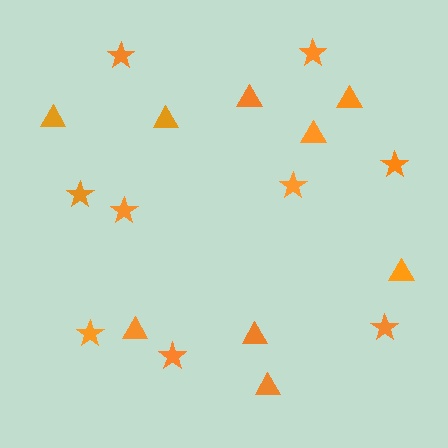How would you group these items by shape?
There are 2 groups: one group of triangles (9) and one group of stars (9).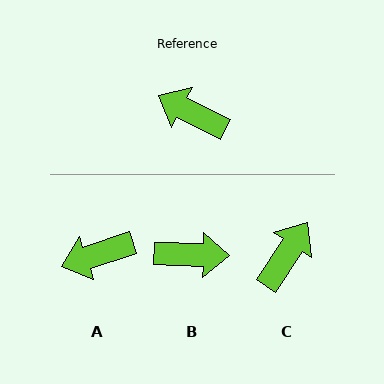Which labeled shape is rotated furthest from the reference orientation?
B, about 155 degrees away.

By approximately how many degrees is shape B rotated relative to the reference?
Approximately 155 degrees clockwise.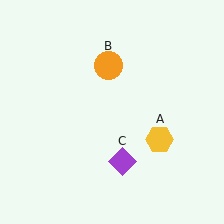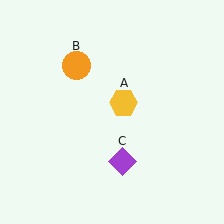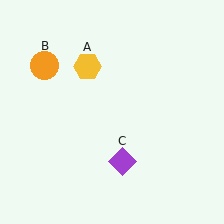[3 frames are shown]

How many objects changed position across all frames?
2 objects changed position: yellow hexagon (object A), orange circle (object B).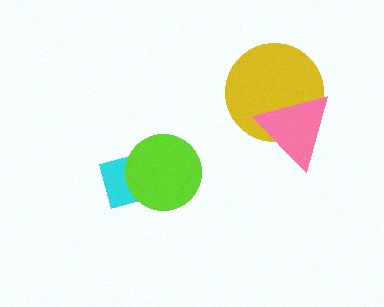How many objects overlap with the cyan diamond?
1 object overlaps with the cyan diamond.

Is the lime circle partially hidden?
No, no other shape covers it.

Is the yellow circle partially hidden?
Yes, it is partially covered by another shape.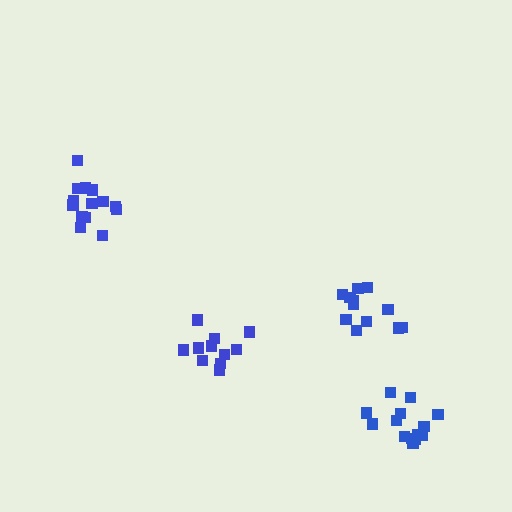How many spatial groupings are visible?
There are 4 spatial groupings.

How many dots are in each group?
Group 1: 12 dots, Group 2: 11 dots, Group 3: 14 dots, Group 4: 14 dots (51 total).